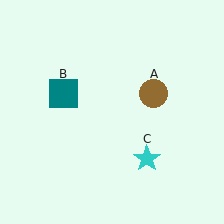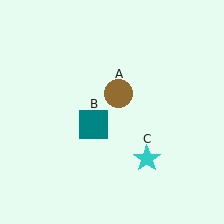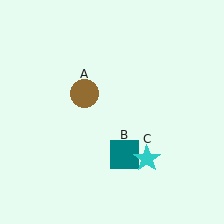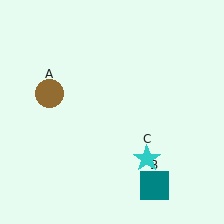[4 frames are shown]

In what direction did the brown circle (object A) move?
The brown circle (object A) moved left.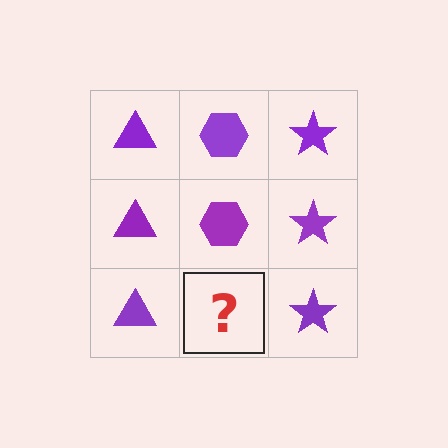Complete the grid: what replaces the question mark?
The question mark should be replaced with a purple hexagon.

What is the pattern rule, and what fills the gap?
The rule is that each column has a consistent shape. The gap should be filled with a purple hexagon.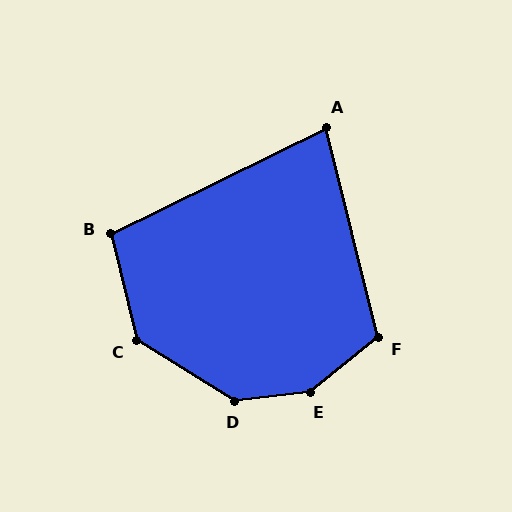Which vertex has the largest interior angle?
E, at approximately 148 degrees.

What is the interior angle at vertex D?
Approximately 142 degrees (obtuse).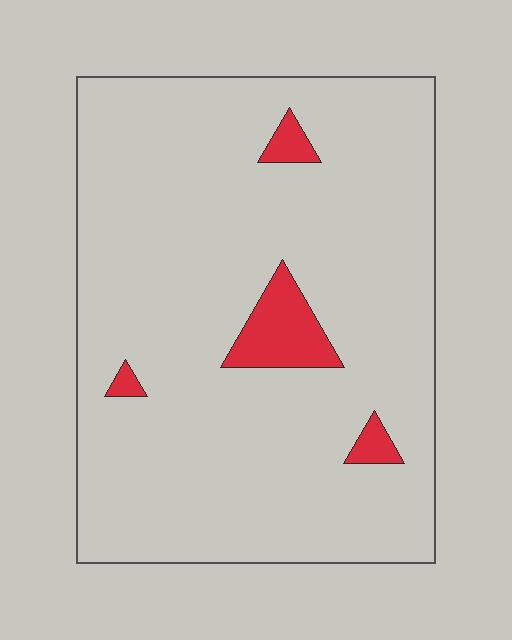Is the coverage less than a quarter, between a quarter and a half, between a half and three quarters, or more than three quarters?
Less than a quarter.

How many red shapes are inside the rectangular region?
4.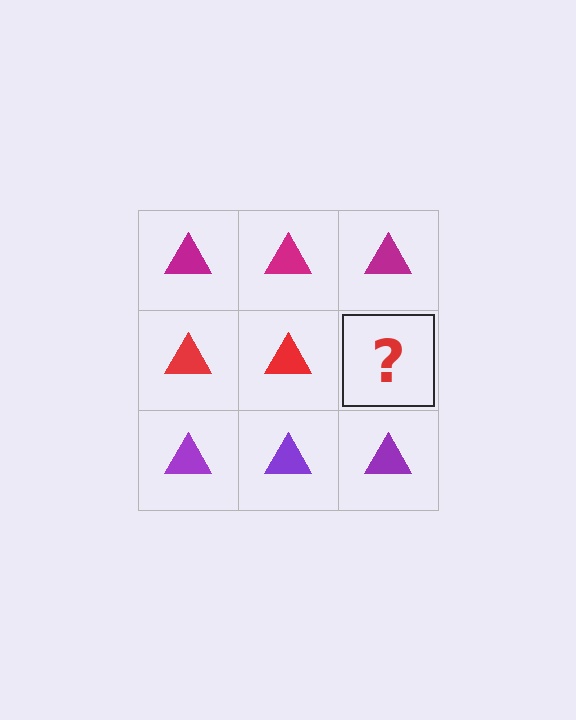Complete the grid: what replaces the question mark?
The question mark should be replaced with a red triangle.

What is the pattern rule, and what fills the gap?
The rule is that each row has a consistent color. The gap should be filled with a red triangle.